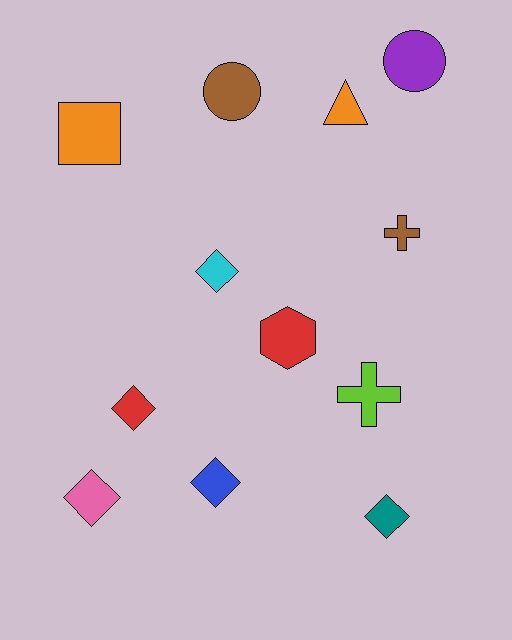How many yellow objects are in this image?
There are no yellow objects.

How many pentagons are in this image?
There are no pentagons.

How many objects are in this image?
There are 12 objects.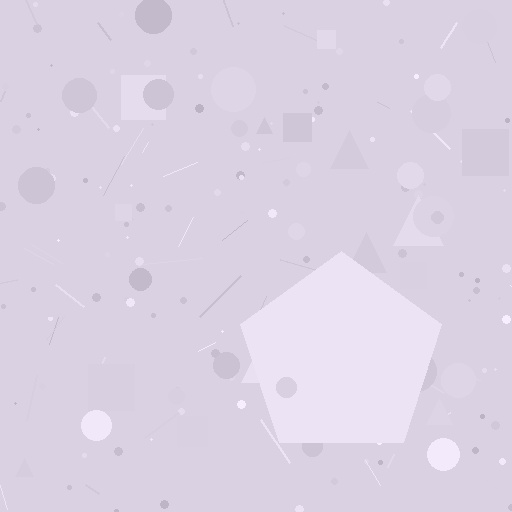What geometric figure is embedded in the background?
A pentagon is embedded in the background.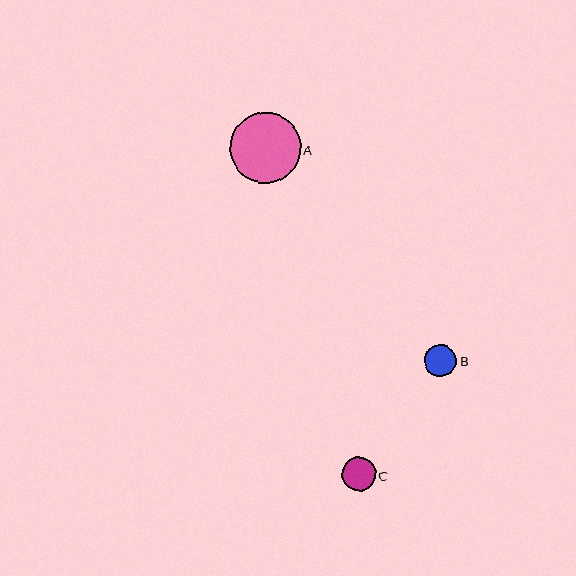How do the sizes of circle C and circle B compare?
Circle C and circle B are approximately the same size.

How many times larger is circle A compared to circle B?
Circle A is approximately 2.2 times the size of circle B.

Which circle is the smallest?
Circle B is the smallest with a size of approximately 32 pixels.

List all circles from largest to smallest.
From largest to smallest: A, C, B.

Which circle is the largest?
Circle A is the largest with a size of approximately 71 pixels.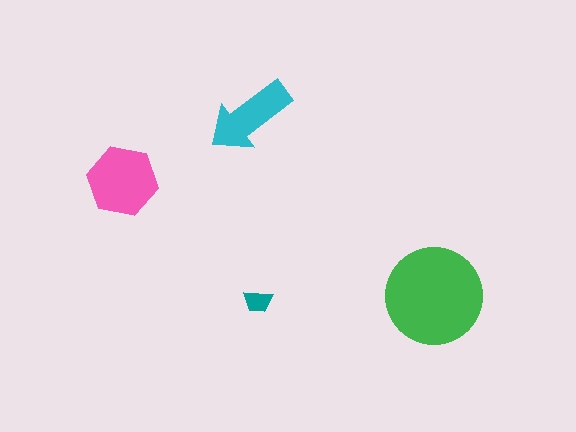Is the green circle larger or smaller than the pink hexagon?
Larger.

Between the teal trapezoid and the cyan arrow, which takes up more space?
The cyan arrow.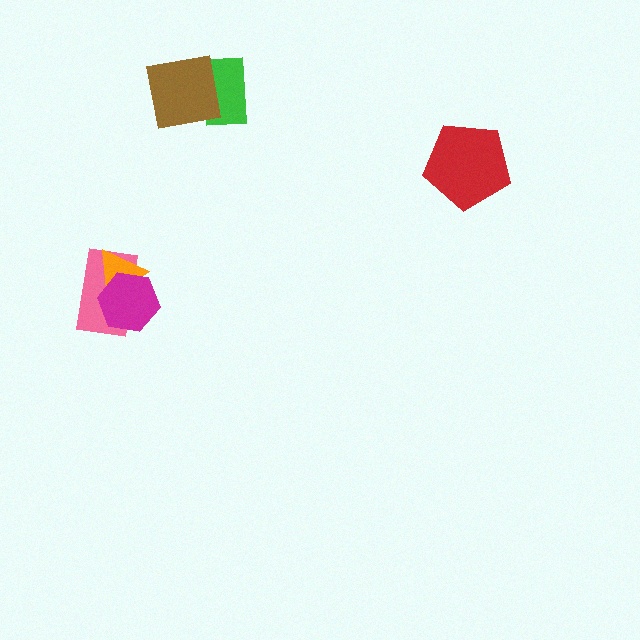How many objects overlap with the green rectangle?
1 object overlaps with the green rectangle.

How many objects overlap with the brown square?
1 object overlaps with the brown square.